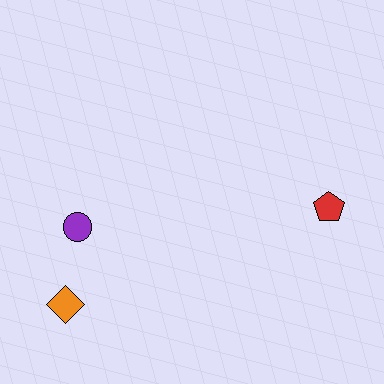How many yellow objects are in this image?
There are no yellow objects.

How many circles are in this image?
There is 1 circle.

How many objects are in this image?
There are 3 objects.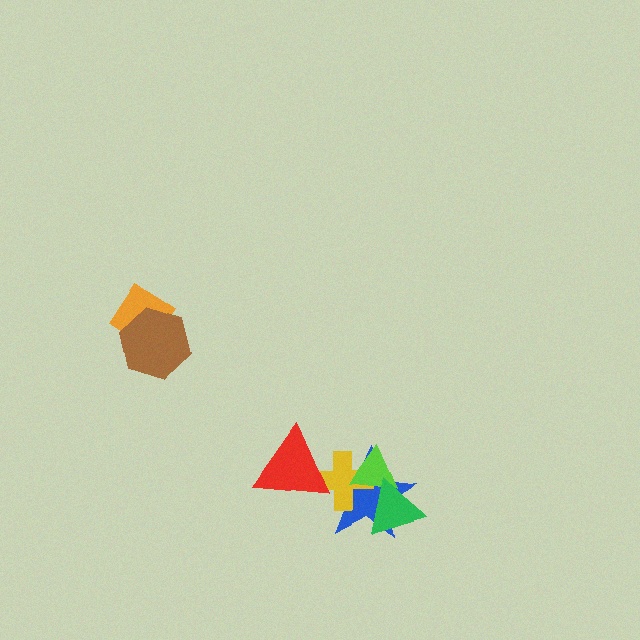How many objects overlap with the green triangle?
2 objects overlap with the green triangle.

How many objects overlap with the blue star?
4 objects overlap with the blue star.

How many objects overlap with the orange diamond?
1 object overlaps with the orange diamond.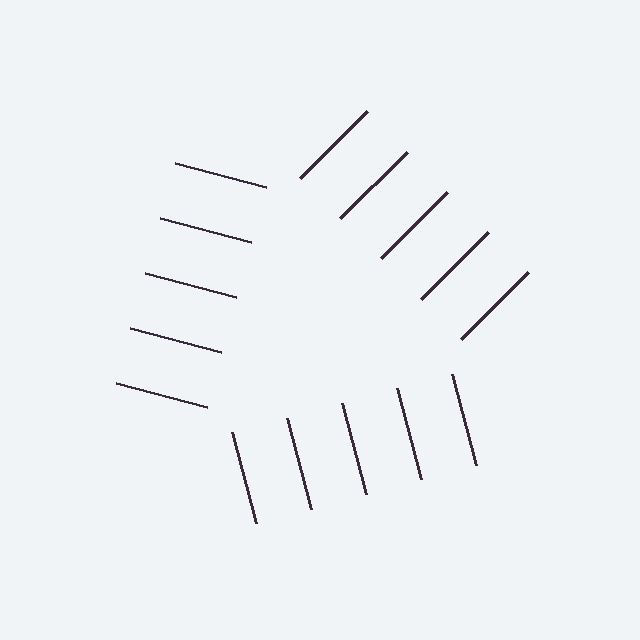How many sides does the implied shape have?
3 sides — the line-ends trace a triangle.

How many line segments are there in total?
15 — 5 along each of the 3 edges.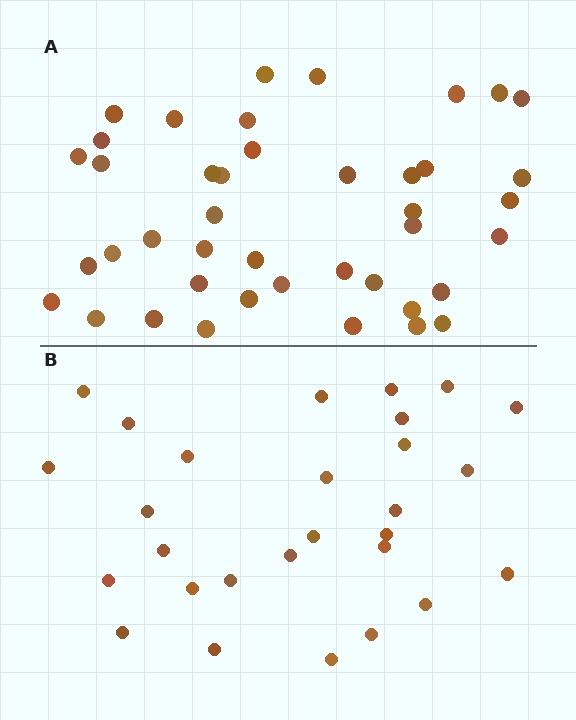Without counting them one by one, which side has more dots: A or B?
Region A (the top region) has more dots.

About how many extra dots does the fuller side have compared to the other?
Region A has approximately 15 more dots than region B.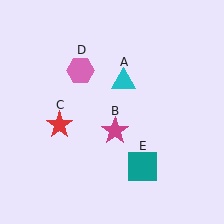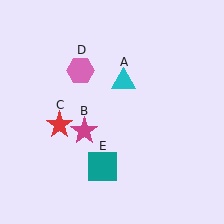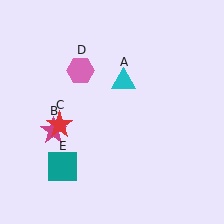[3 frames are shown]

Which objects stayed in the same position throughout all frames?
Cyan triangle (object A) and red star (object C) and pink hexagon (object D) remained stationary.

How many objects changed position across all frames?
2 objects changed position: magenta star (object B), teal square (object E).